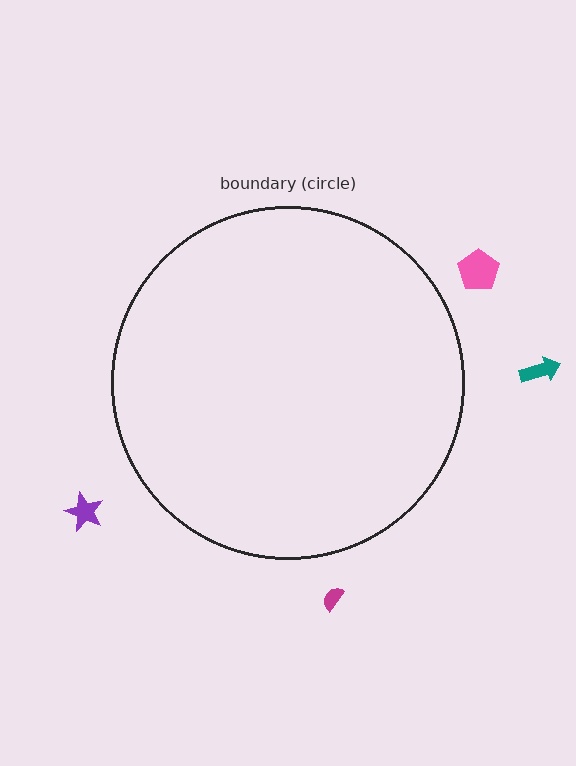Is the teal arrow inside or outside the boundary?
Outside.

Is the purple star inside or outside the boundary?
Outside.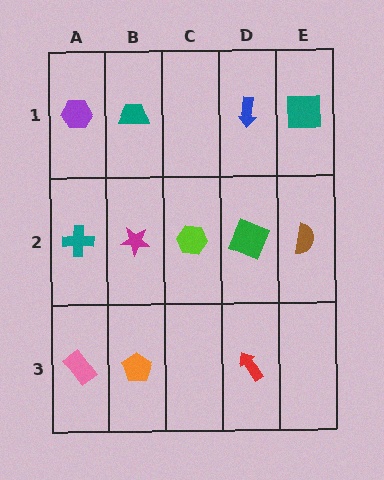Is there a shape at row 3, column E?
No, that cell is empty.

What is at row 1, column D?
A blue arrow.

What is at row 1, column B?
A teal trapezoid.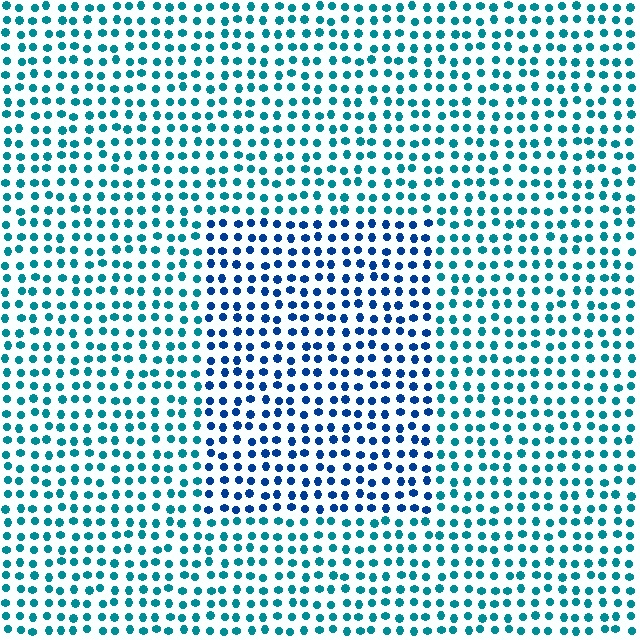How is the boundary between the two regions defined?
The boundary is defined purely by a slight shift in hue (about 33 degrees). Spacing, size, and orientation are identical on both sides.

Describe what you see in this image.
The image is filled with small teal elements in a uniform arrangement. A rectangle-shaped region is visible where the elements are tinted to a slightly different hue, forming a subtle color boundary.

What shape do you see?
I see a rectangle.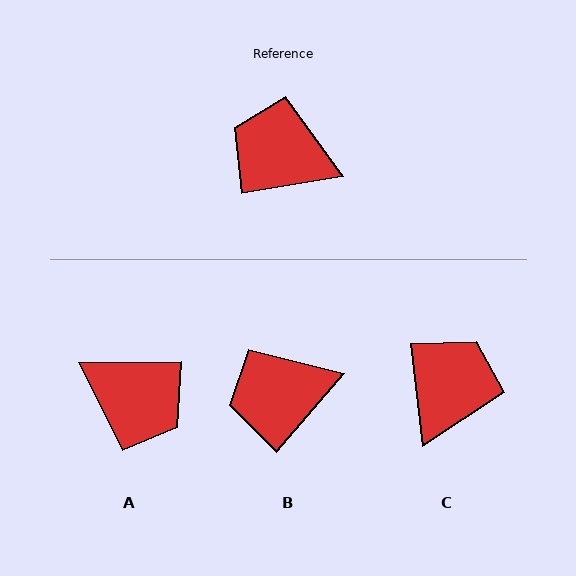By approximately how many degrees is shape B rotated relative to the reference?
Approximately 40 degrees counter-clockwise.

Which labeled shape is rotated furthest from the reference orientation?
A, about 171 degrees away.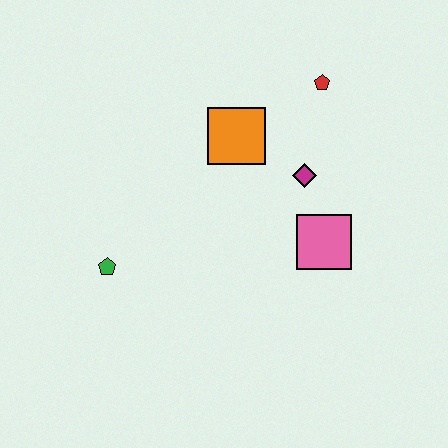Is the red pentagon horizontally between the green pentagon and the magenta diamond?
No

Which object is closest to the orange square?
The magenta diamond is closest to the orange square.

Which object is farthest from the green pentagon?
The red pentagon is farthest from the green pentagon.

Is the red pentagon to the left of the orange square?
No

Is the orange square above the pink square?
Yes